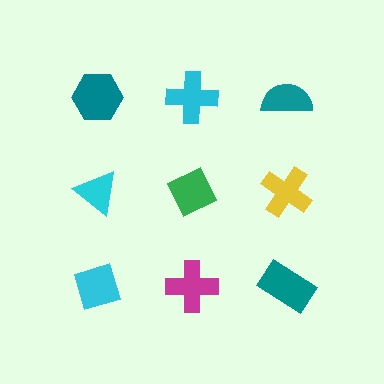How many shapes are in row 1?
3 shapes.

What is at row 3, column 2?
A magenta cross.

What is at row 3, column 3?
A teal rectangle.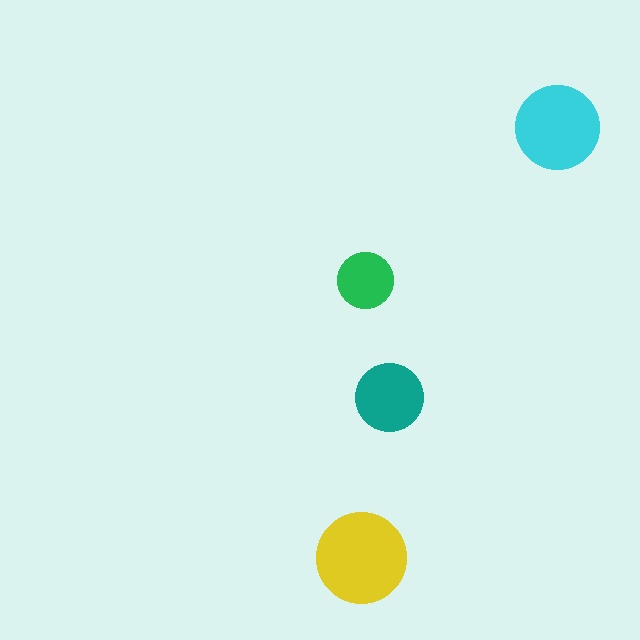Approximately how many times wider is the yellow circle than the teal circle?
About 1.5 times wider.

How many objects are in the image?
There are 4 objects in the image.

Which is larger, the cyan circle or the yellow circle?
The yellow one.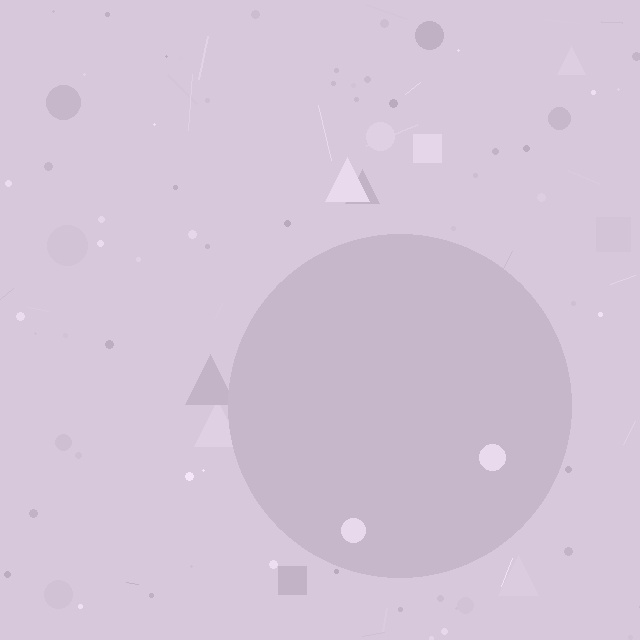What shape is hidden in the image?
A circle is hidden in the image.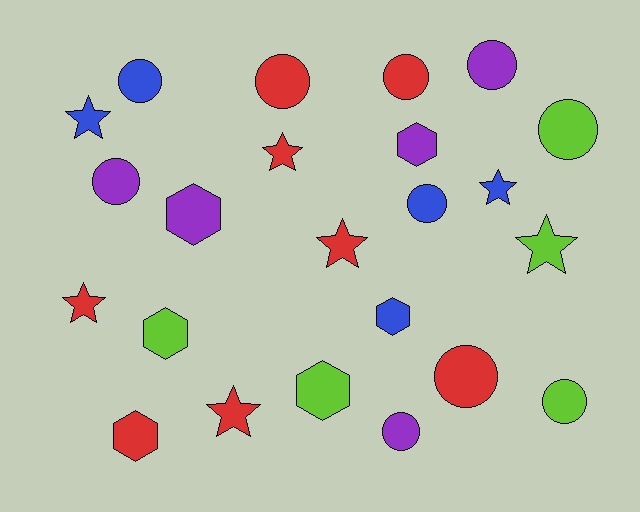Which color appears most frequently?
Red, with 8 objects.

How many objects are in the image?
There are 23 objects.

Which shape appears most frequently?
Circle, with 10 objects.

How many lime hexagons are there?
There are 2 lime hexagons.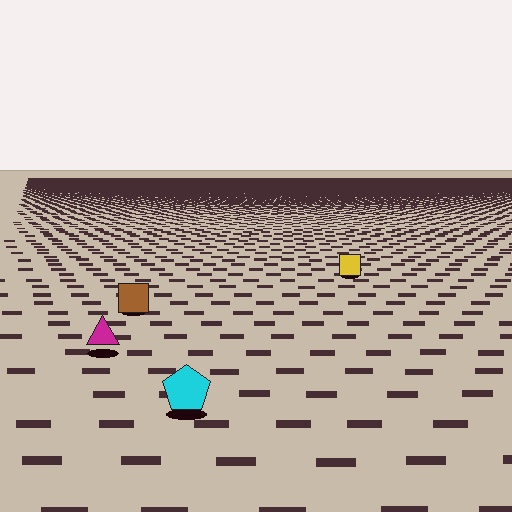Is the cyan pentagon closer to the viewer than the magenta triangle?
Yes. The cyan pentagon is closer — you can tell from the texture gradient: the ground texture is coarser near it.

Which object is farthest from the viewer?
The yellow square is farthest from the viewer. It appears smaller and the ground texture around it is denser.